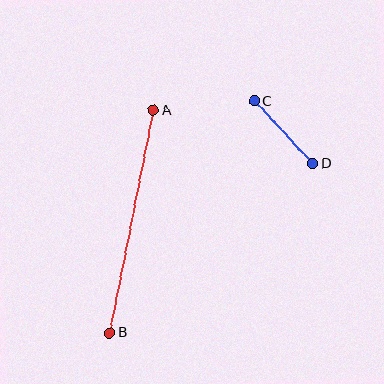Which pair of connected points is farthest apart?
Points A and B are farthest apart.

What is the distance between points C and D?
The distance is approximately 85 pixels.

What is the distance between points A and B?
The distance is approximately 227 pixels.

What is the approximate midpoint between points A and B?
The midpoint is at approximately (131, 222) pixels.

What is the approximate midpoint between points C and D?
The midpoint is at approximately (284, 132) pixels.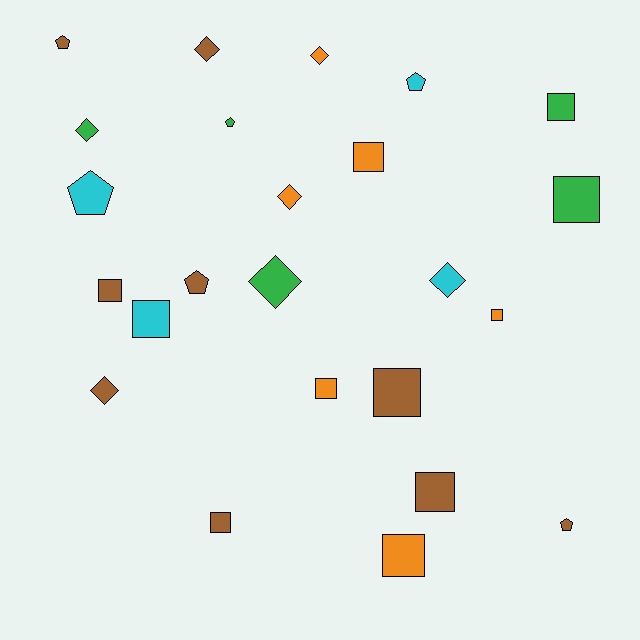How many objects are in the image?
There are 24 objects.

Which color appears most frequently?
Brown, with 9 objects.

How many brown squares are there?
There are 4 brown squares.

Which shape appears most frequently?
Square, with 11 objects.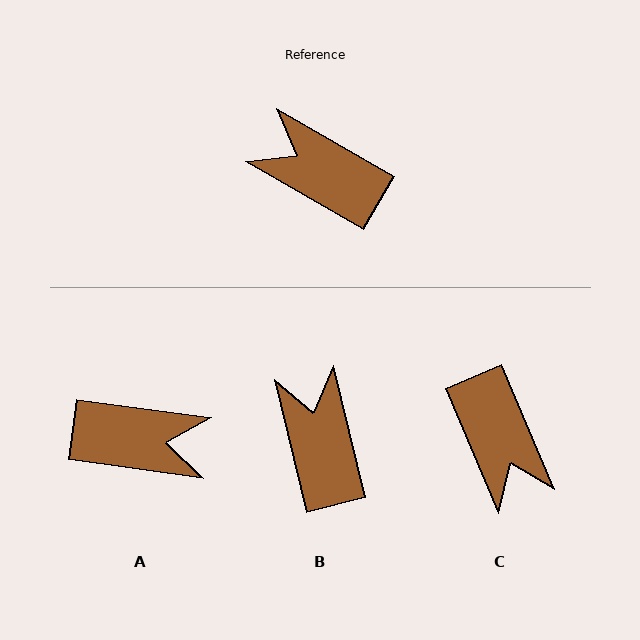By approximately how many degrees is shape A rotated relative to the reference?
Approximately 158 degrees clockwise.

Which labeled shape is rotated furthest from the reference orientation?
A, about 158 degrees away.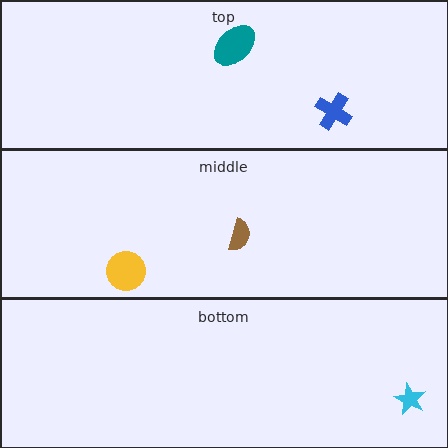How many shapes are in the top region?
2.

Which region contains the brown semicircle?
The middle region.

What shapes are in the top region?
The blue cross, the teal ellipse.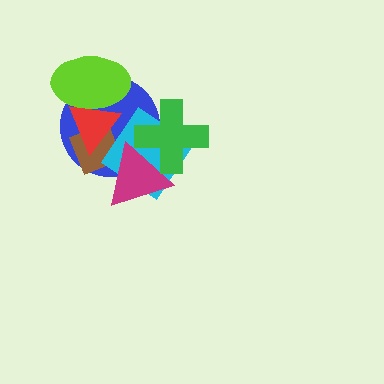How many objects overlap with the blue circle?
6 objects overlap with the blue circle.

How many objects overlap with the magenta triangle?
4 objects overlap with the magenta triangle.